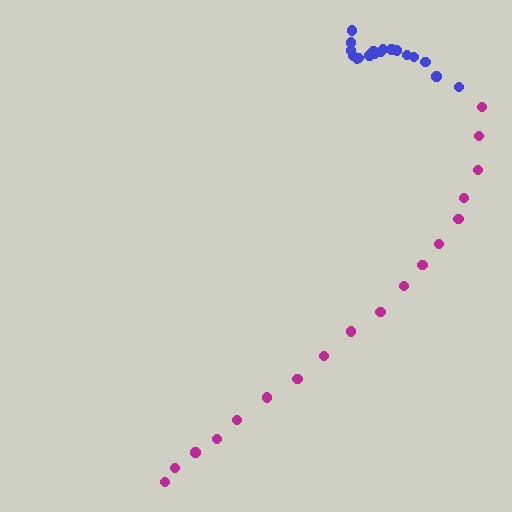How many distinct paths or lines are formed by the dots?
There are 2 distinct paths.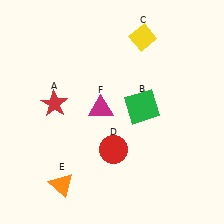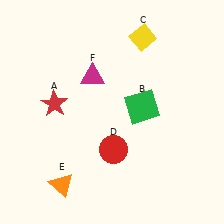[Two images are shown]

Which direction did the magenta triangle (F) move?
The magenta triangle (F) moved up.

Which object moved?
The magenta triangle (F) moved up.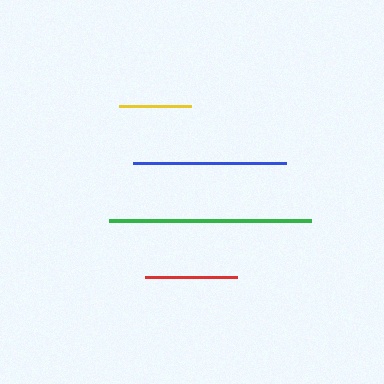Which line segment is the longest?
The green line is the longest at approximately 202 pixels.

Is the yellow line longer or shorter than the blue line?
The blue line is longer than the yellow line.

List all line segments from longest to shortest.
From longest to shortest: green, blue, red, yellow.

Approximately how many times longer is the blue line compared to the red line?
The blue line is approximately 1.7 times the length of the red line.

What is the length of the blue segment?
The blue segment is approximately 152 pixels long.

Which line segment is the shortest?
The yellow line is the shortest at approximately 72 pixels.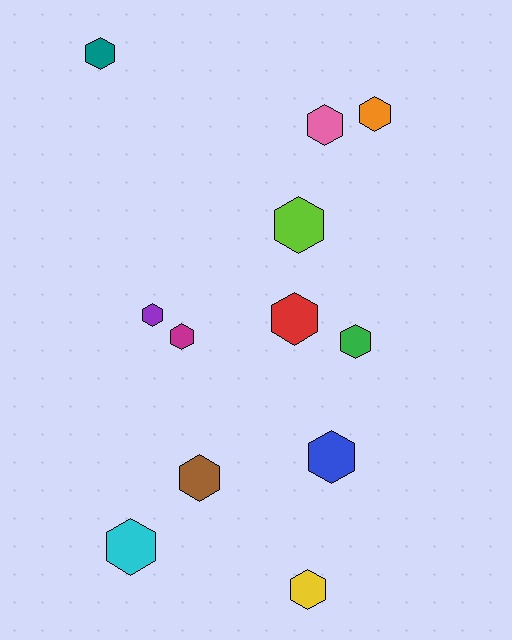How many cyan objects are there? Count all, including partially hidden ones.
There is 1 cyan object.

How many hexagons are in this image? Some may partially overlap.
There are 12 hexagons.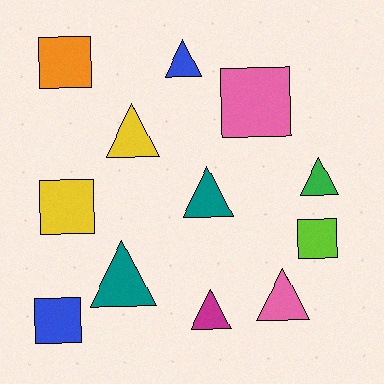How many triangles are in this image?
There are 7 triangles.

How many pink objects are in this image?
There are 2 pink objects.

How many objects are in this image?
There are 12 objects.